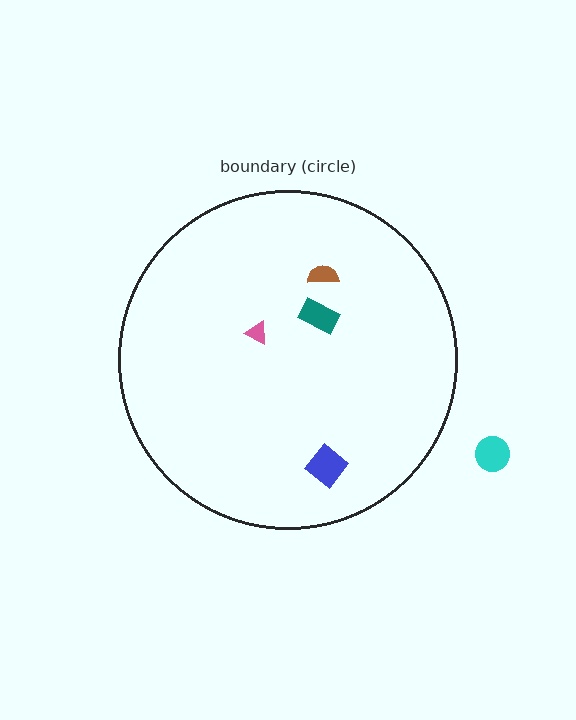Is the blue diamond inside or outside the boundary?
Inside.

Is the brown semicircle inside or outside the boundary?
Inside.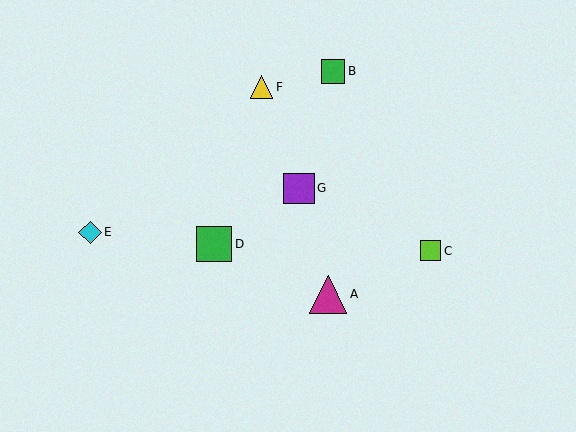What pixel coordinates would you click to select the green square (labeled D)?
Click at (214, 244) to select the green square D.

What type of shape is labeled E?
Shape E is a cyan diamond.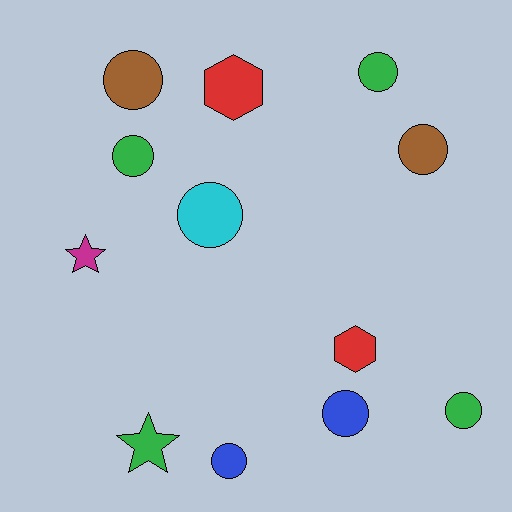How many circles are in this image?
There are 8 circles.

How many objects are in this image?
There are 12 objects.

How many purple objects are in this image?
There are no purple objects.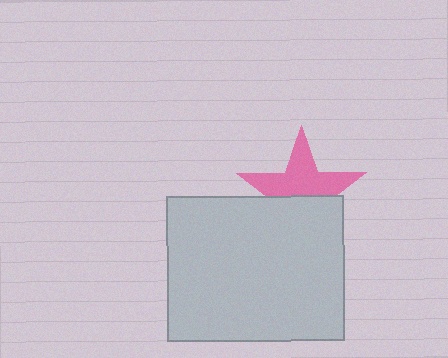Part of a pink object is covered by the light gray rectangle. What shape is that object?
It is a star.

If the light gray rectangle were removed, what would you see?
You would see the complete pink star.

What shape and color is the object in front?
The object in front is a light gray rectangle.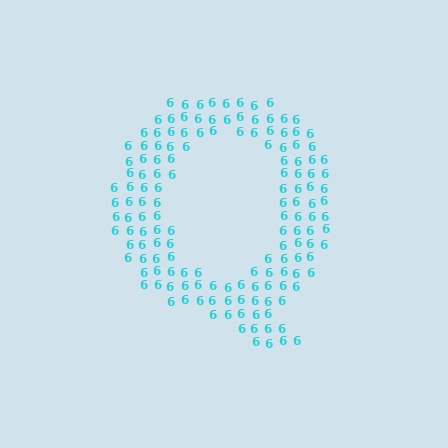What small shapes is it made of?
It is made of small digit 6's.